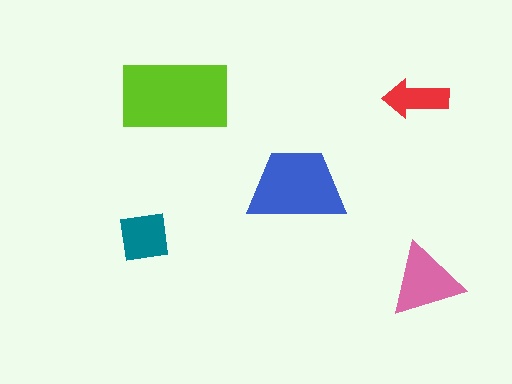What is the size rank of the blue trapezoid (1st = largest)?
2nd.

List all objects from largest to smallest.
The lime rectangle, the blue trapezoid, the pink triangle, the teal square, the red arrow.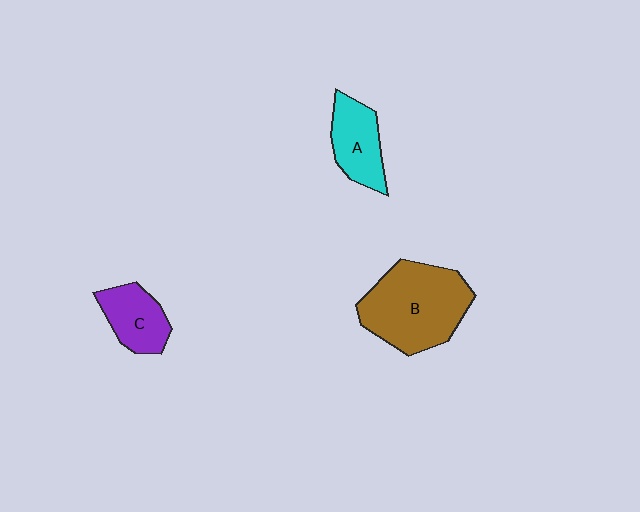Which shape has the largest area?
Shape B (brown).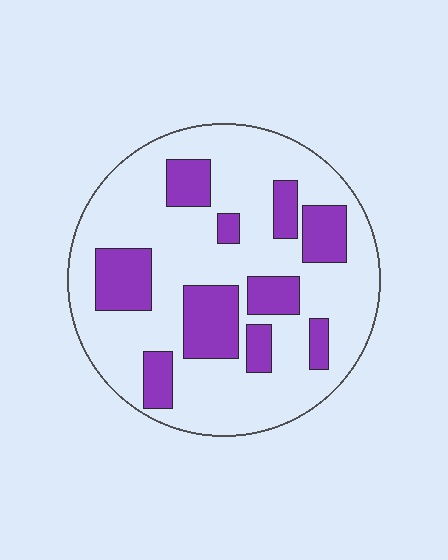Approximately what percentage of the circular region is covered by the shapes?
Approximately 25%.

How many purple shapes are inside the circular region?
10.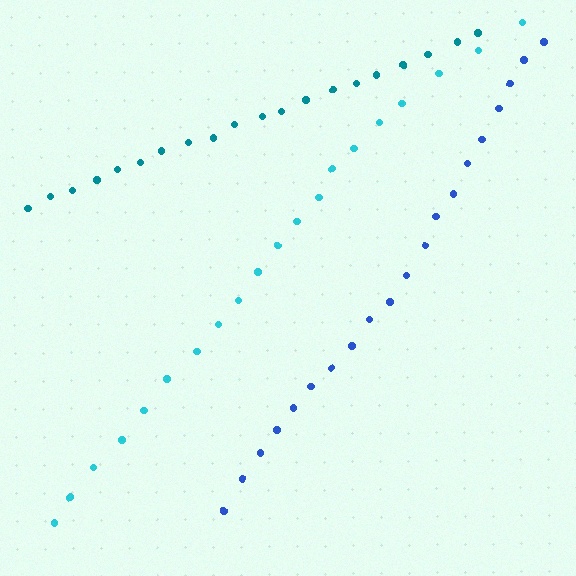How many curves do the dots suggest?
There are 3 distinct paths.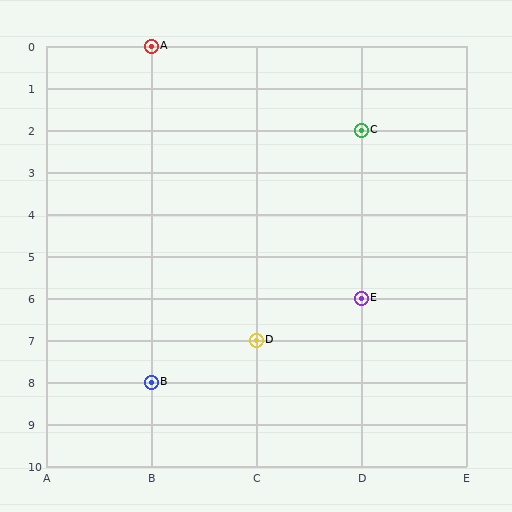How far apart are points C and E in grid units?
Points C and E are 4 rows apart.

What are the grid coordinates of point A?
Point A is at grid coordinates (B, 0).